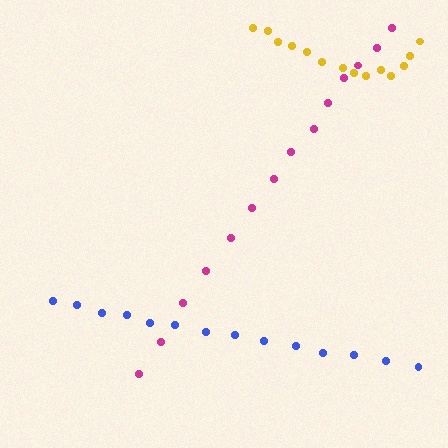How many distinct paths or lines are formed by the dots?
There are 3 distinct paths.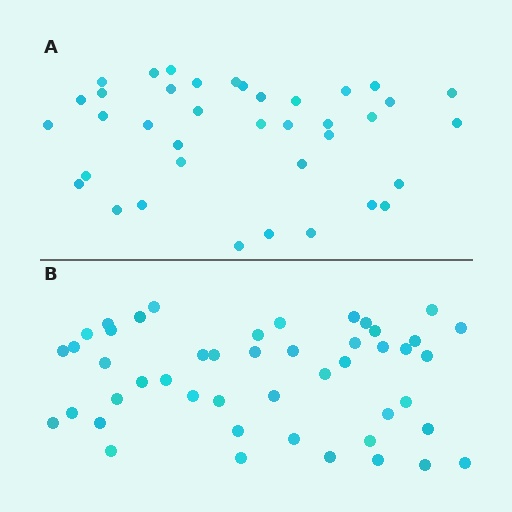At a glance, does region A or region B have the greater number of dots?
Region B (the bottom region) has more dots.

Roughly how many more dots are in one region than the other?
Region B has roughly 8 or so more dots than region A.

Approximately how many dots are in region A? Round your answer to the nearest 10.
About 40 dots. (The exact count is 38, which rounds to 40.)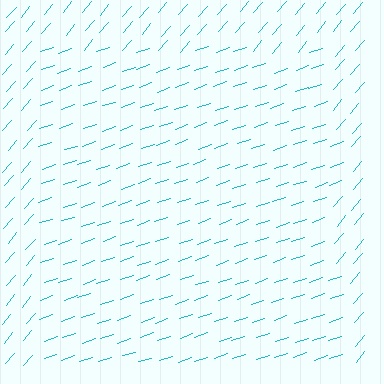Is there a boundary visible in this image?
Yes, there is a texture boundary formed by a change in line orientation.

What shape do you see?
I see a rectangle.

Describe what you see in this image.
The image is filled with small cyan line segments. A rectangle region in the image has lines oriented differently from the surrounding lines, creating a visible texture boundary.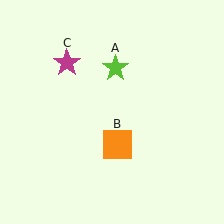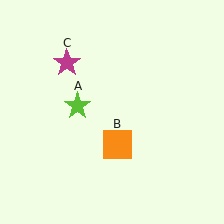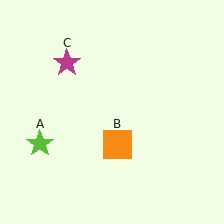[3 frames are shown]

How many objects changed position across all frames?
1 object changed position: lime star (object A).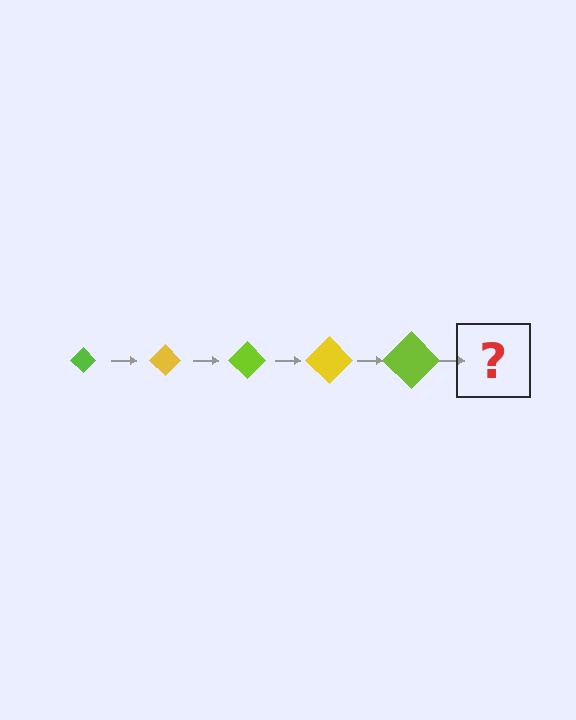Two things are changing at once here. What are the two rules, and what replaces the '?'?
The two rules are that the diamond grows larger each step and the color cycles through lime and yellow. The '?' should be a yellow diamond, larger than the previous one.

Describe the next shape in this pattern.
It should be a yellow diamond, larger than the previous one.